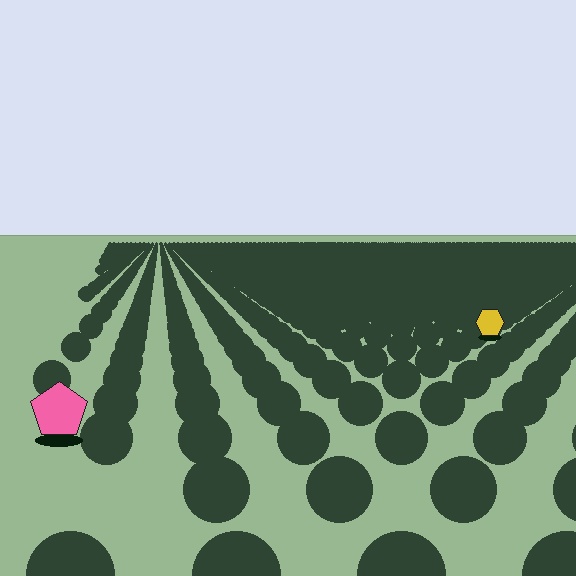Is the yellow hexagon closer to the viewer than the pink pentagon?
No. The pink pentagon is closer — you can tell from the texture gradient: the ground texture is coarser near it.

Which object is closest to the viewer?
The pink pentagon is closest. The texture marks near it are larger and more spread out.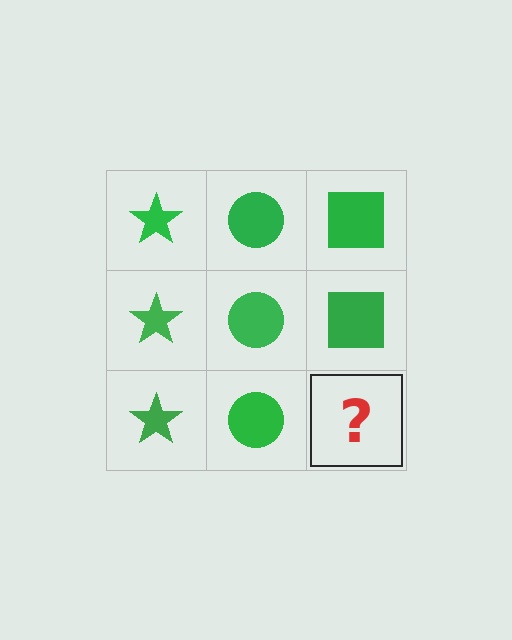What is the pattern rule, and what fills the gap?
The rule is that each column has a consistent shape. The gap should be filled with a green square.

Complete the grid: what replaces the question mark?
The question mark should be replaced with a green square.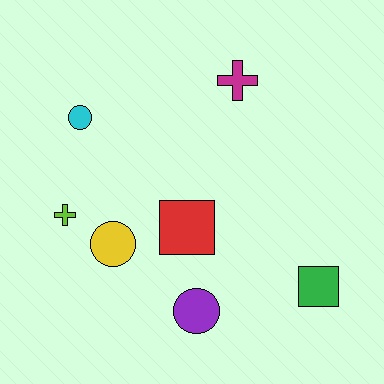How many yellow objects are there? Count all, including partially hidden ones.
There is 1 yellow object.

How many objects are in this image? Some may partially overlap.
There are 7 objects.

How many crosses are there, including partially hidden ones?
There are 2 crosses.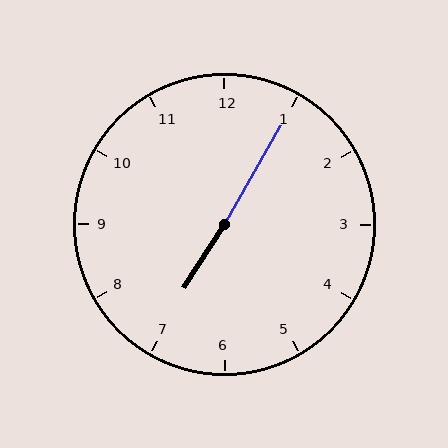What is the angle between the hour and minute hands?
Approximately 178 degrees.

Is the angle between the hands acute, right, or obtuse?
It is obtuse.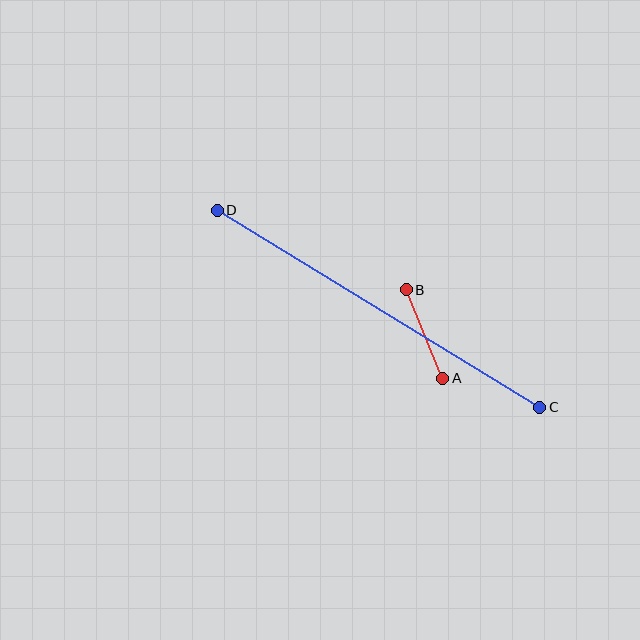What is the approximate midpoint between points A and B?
The midpoint is at approximately (425, 334) pixels.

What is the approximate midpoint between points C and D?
The midpoint is at approximately (379, 309) pixels.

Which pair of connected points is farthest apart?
Points C and D are farthest apart.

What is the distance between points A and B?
The distance is approximately 96 pixels.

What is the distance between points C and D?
The distance is approximately 378 pixels.